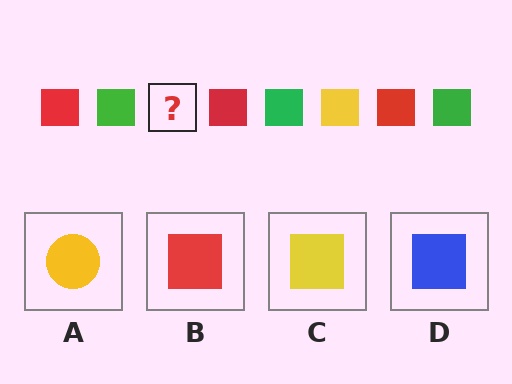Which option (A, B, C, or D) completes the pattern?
C.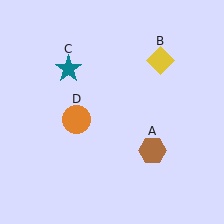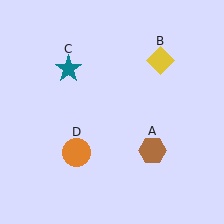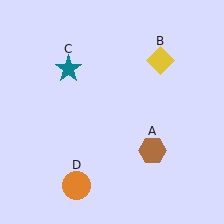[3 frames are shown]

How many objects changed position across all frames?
1 object changed position: orange circle (object D).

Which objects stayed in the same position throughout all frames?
Brown hexagon (object A) and yellow diamond (object B) and teal star (object C) remained stationary.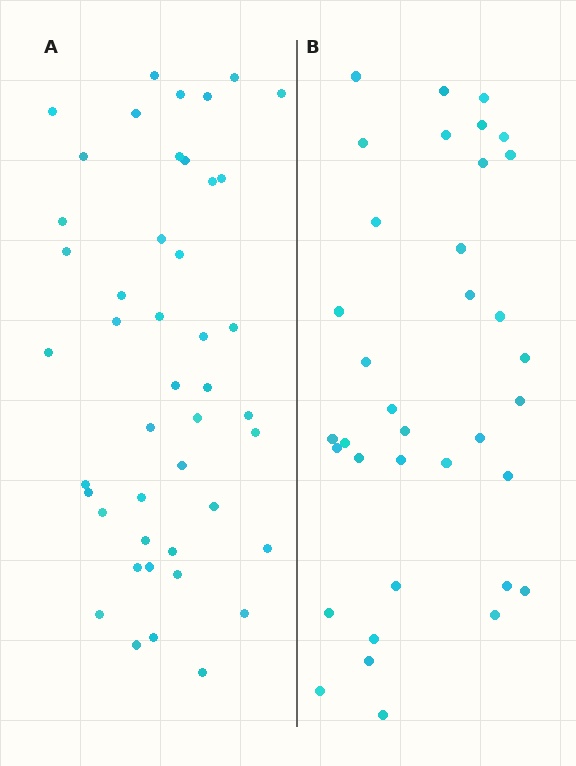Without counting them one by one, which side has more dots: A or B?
Region A (the left region) has more dots.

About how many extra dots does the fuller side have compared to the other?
Region A has roughly 8 or so more dots than region B.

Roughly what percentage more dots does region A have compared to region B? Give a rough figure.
About 25% more.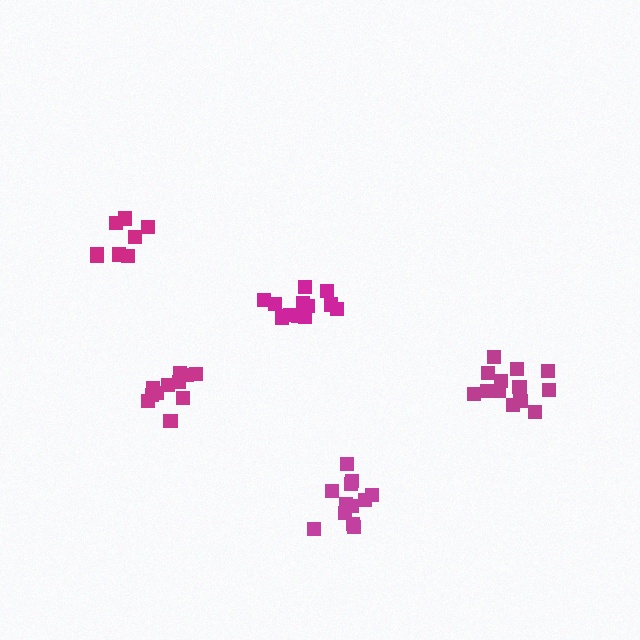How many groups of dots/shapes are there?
There are 5 groups.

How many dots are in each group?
Group 1: 14 dots, Group 2: 13 dots, Group 3: 12 dots, Group 4: 8 dots, Group 5: 12 dots (59 total).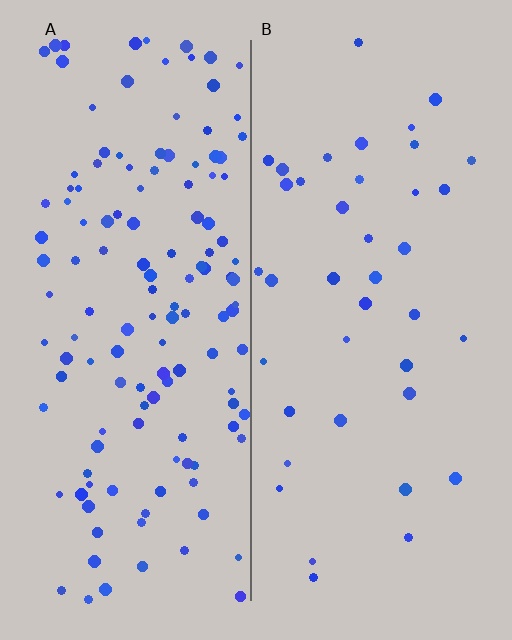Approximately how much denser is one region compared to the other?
Approximately 3.3× — region A over region B.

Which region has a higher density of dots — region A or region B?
A (the left).